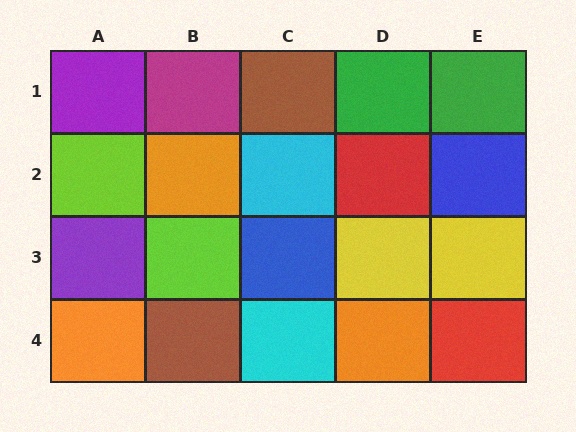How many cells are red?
2 cells are red.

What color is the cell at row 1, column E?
Green.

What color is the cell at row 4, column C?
Cyan.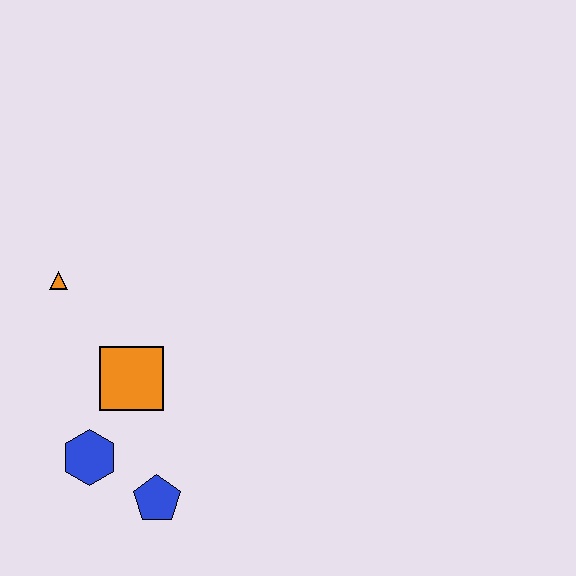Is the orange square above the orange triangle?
No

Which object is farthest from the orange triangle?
The blue pentagon is farthest from the orange triangle.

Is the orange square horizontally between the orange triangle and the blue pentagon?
Yes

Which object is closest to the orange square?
The blue hexagon is closest to the orange square.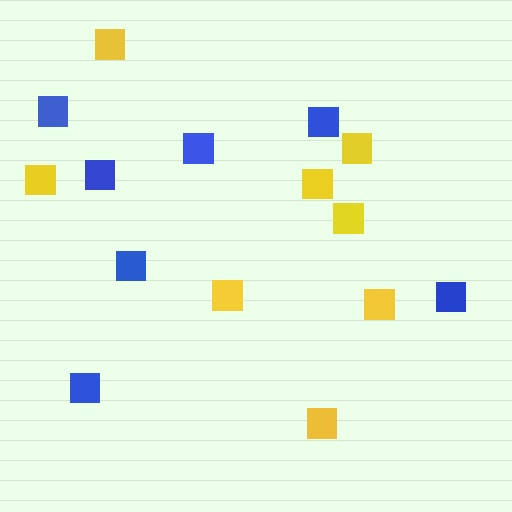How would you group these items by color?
There are 2 groups: one group of blue squares (7) and one group of yellow squares (8).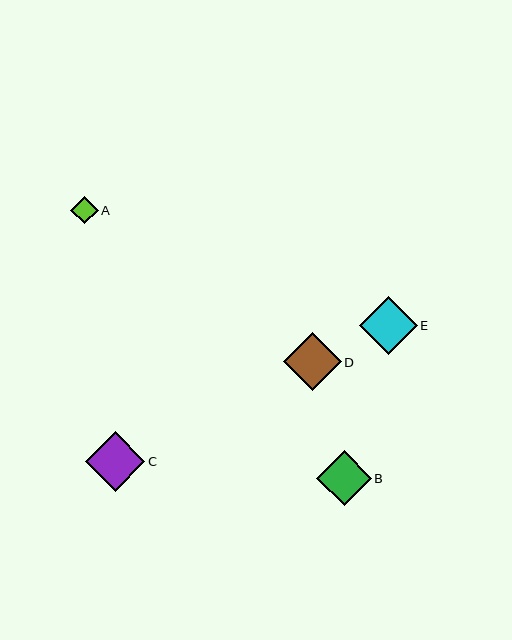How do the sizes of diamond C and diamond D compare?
Diamond C and diamond D are approximately the same size.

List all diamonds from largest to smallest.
From largest to smallest: C, E, D, B, A.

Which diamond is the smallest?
Diamond A is the smallest with a size of approximately 28 pixels.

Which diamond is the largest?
Diamond C is the largest with a size of approximately 60 pixels.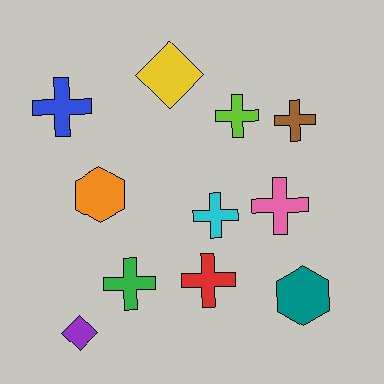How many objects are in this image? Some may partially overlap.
There are 11 objects.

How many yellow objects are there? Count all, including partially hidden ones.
There is 1 yellow object.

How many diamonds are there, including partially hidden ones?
There are 2 diamonds.